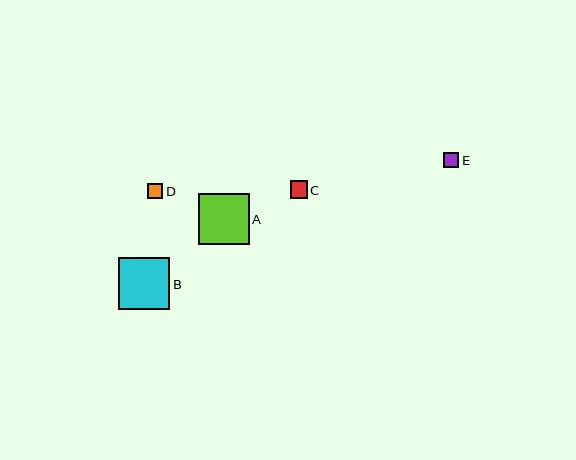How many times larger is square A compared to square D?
Square A is approximately 3.3 times the size of square D.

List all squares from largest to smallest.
From largest to smallest: B, A, C, E, D.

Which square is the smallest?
Square D is the smallest with a size of approximately 15 pixels.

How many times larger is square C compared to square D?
Square C is approximately 1.1 times the size of square D.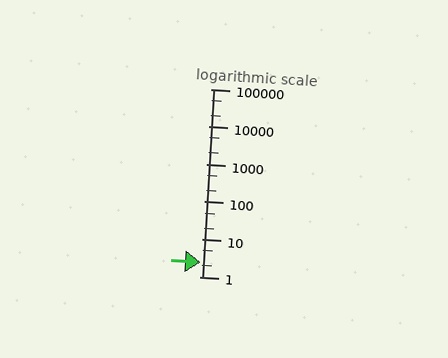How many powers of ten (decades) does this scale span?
The scale spans 5 decades, from 1 to 100000.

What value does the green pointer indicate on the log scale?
The pointer indicates approximately 2.5.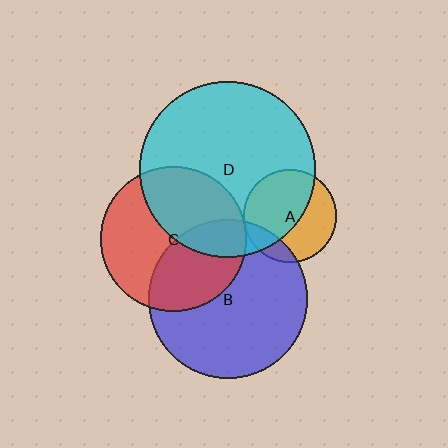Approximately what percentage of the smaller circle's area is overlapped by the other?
Approximately 55%.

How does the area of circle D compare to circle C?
Approximately 1.5 times.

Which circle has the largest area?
Circle D (cyan).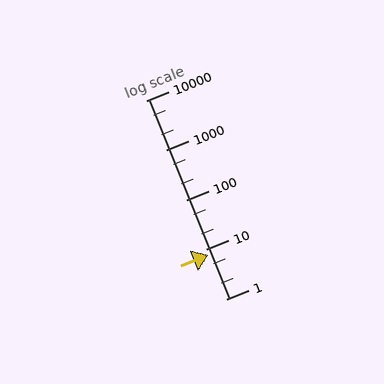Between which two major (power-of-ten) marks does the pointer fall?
The pointer is between 1 and 10.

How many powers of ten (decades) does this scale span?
The scale spans 4 decades, from 1 to 10000.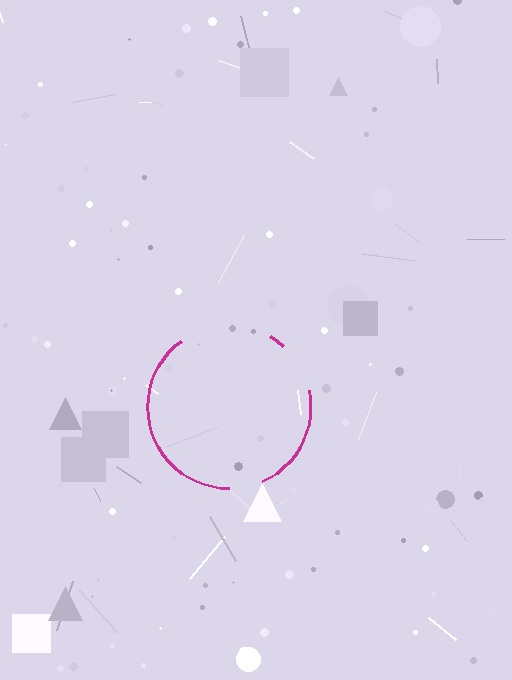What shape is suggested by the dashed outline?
The dashed outline suggests a circle.